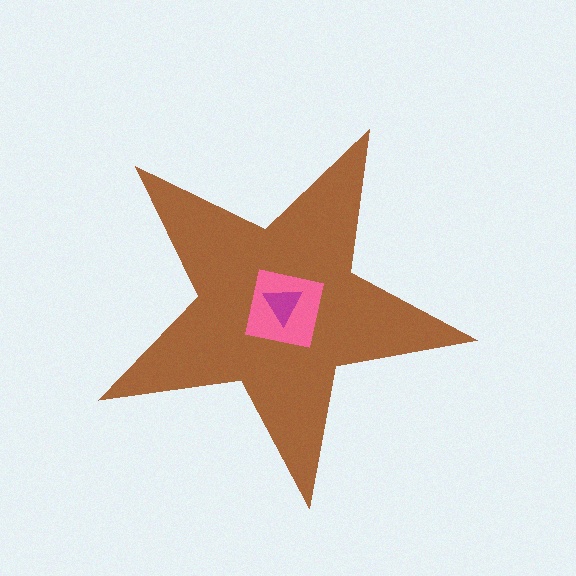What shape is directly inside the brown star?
The pink square.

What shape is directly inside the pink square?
The magenta triangle.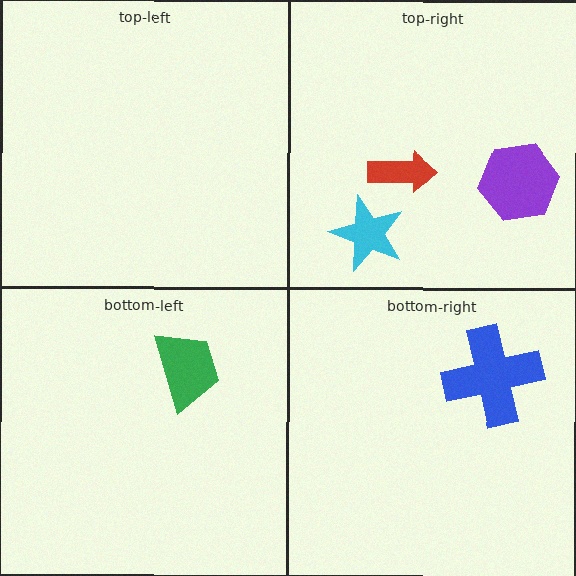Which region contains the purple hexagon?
The top-right region.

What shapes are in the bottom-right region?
The blue cross.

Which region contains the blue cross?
The bottom-right region.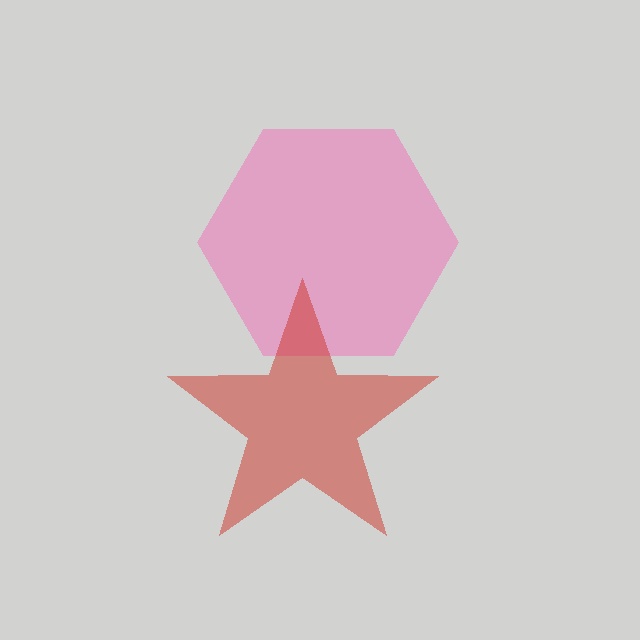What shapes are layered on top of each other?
The layered shapes are: a pink hexagon, a red star.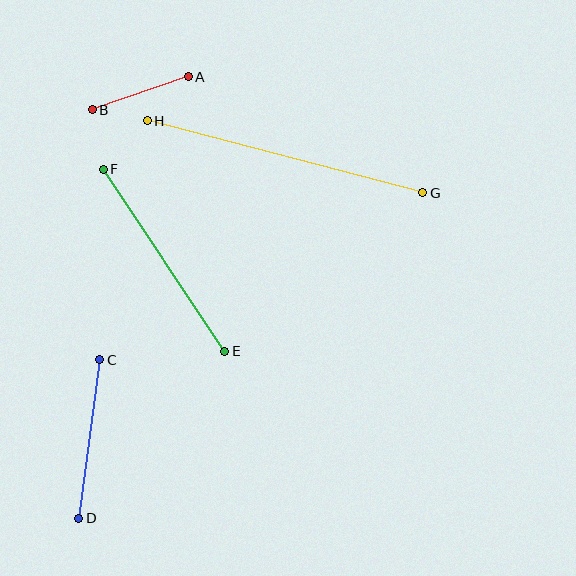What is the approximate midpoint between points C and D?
The midpoint is at approximately (89, 439) pixels.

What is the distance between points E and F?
The distance is approximately 219 pixels.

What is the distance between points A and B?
The distance is approximately 102 pixels.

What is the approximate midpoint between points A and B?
The midpoint is at approximately (140, 93) pixels.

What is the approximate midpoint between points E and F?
The midpoint is at approximately (164, 260) pixels.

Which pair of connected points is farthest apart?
Points G and H are farthest apart.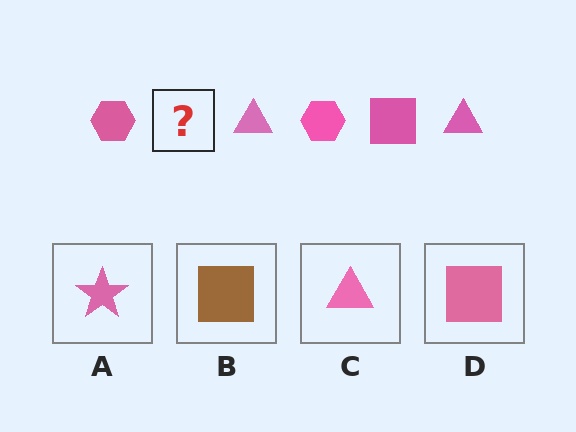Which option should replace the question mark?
Option D.